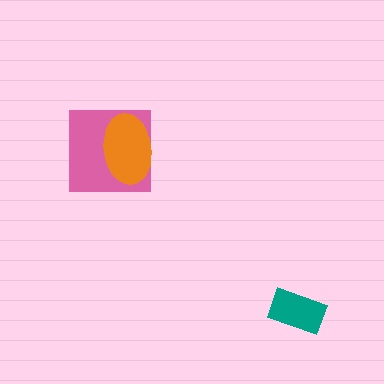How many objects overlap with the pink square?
1 object overlaps with the pink square.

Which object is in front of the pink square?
The orange ellipse is in front of the pink square.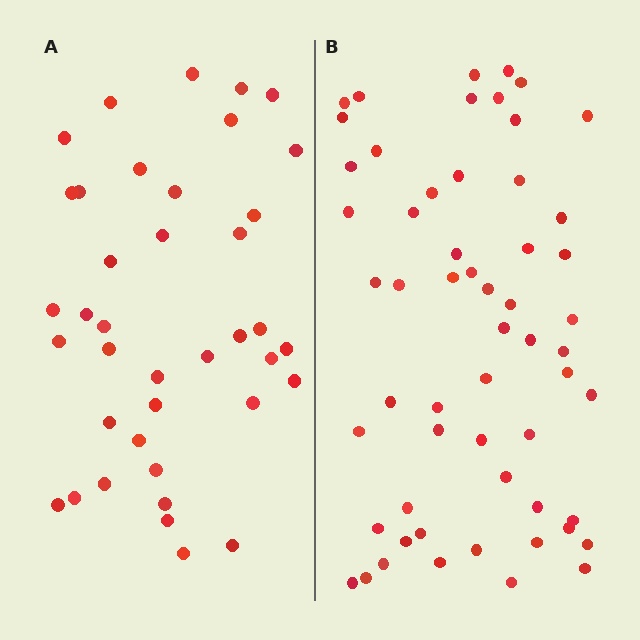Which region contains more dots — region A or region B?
Region B (the right region) has more dots.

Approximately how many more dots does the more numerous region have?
Region B has approximately 20 more dots than region A.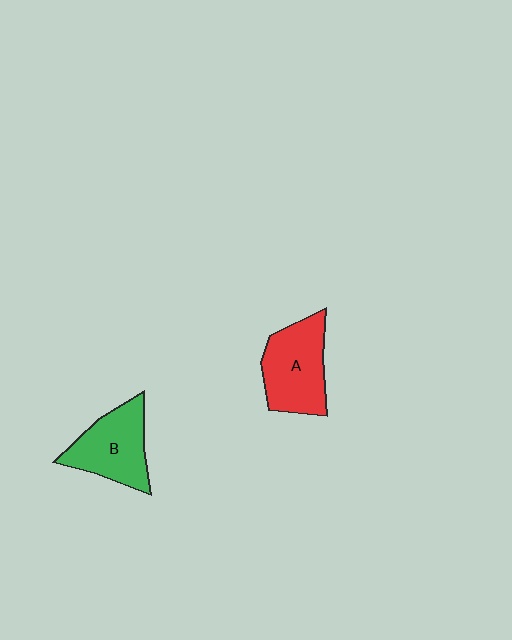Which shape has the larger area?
Shape A (red).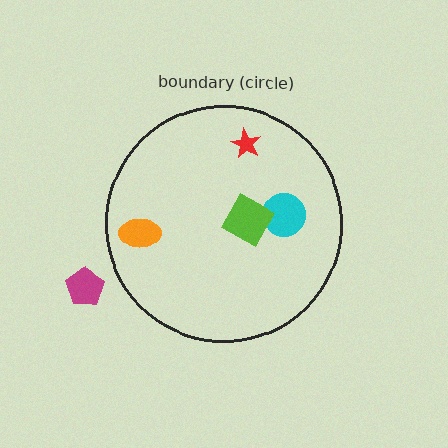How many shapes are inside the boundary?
4 inside, 1 outside.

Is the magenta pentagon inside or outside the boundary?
Outside.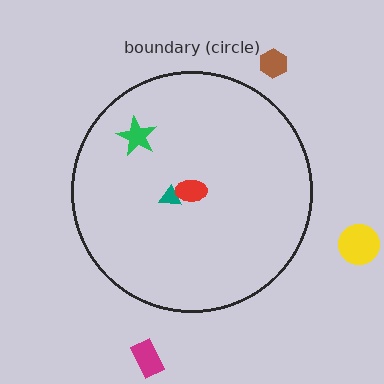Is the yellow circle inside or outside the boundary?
Outside.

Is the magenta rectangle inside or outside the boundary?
Outside.